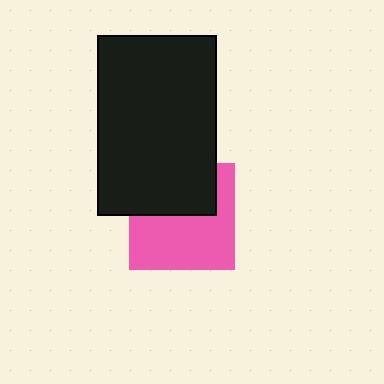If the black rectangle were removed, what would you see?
You would see the complete pink square.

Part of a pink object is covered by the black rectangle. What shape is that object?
It is a square.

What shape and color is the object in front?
The object in front is a black rectangle.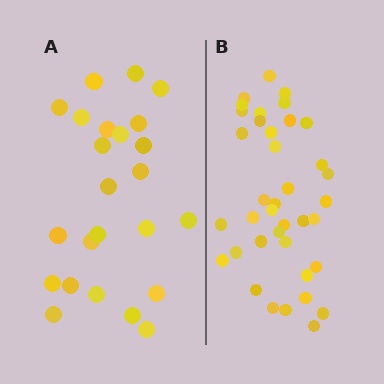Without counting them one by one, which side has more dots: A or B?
Region B (the right region) has more dots.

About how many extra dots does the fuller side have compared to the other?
Region B has approximately 15 more dots than region A.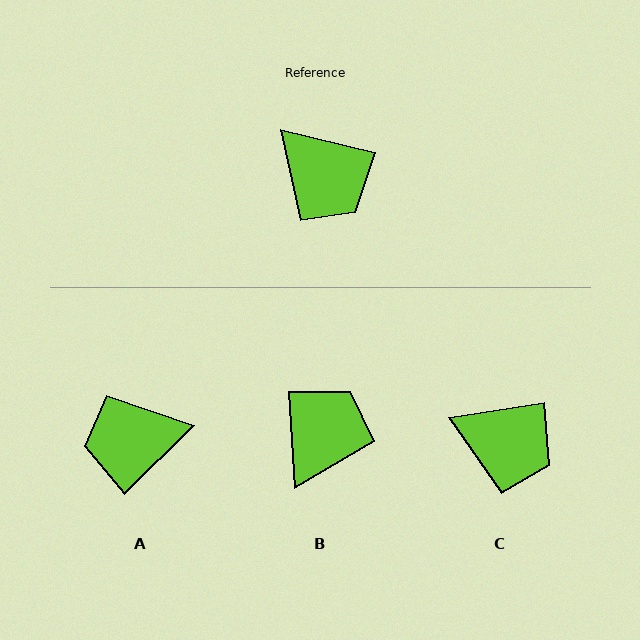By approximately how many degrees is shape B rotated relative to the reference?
Approximately 108 degrees counter-clockwise.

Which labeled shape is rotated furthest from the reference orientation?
A, about 121 degrees away.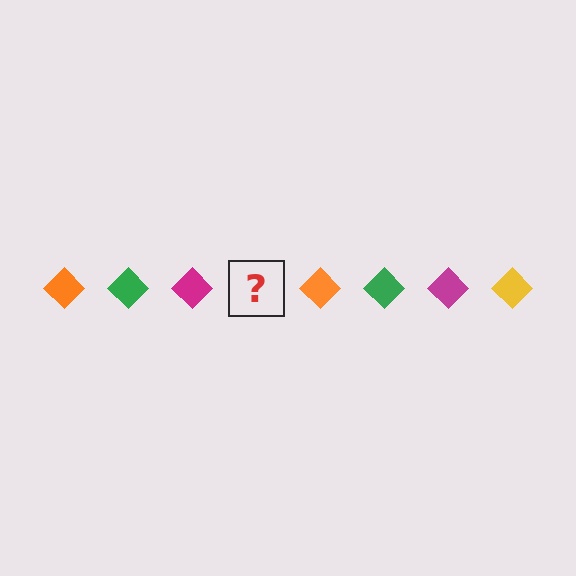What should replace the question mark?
The question mark should be replaced with a yellow diamond.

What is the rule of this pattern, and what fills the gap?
The rule is that the pattern cycles through orange, green, magenta, yellow diamonds. The gap should be filled with a yellow diamond.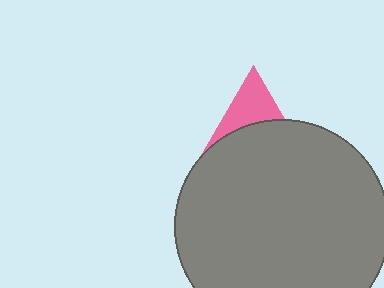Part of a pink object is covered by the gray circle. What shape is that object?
It is a triangle.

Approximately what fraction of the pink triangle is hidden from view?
Roughly 67% of the pink triangle is hidden behind the gray circle.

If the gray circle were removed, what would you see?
You would see the complete pink triangle.